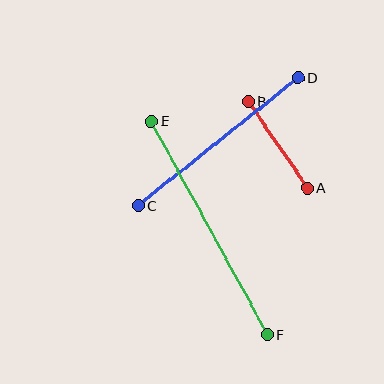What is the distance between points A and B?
The distance is approximately 105 pixels.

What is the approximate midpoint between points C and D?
The midpoint is at approximately (218, 142) pixels.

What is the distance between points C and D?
The distance is approximately 205 pixels.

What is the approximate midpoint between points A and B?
The midpoint is at approximately (278, 145) pixels.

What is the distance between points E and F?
The distance is approximately 242 pixels.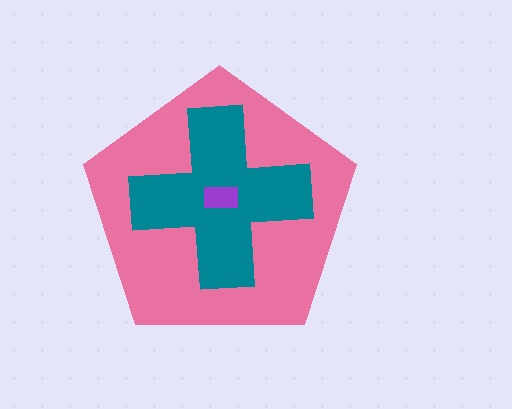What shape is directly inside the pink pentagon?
The teal cross.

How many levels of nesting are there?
3.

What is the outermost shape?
The pink pentagon.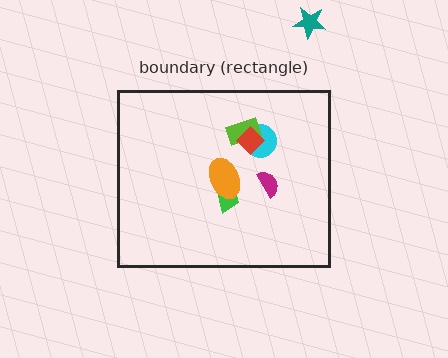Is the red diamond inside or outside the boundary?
Inside.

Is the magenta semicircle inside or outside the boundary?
Inside.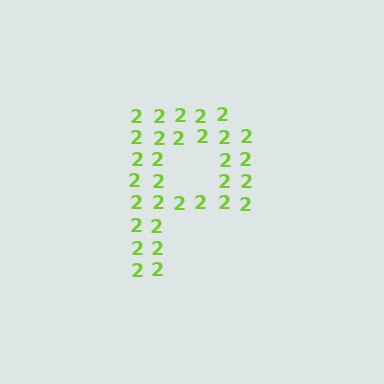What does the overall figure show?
The overall figure shows the letter P.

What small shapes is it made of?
It is made of small digit 2's.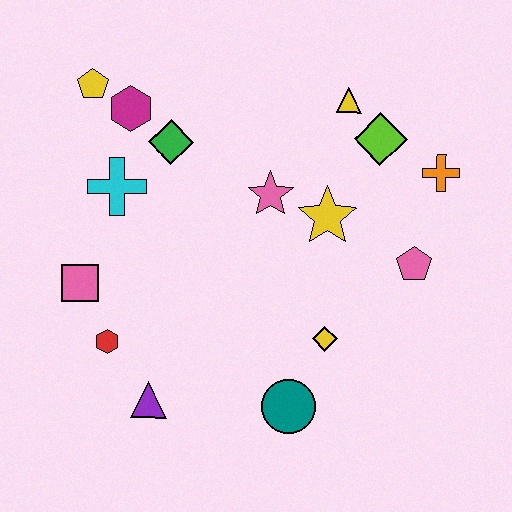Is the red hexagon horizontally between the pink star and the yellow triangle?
No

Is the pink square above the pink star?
No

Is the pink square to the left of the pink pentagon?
Yes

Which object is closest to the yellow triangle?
The lime diamond is closest to the yellow triangle.